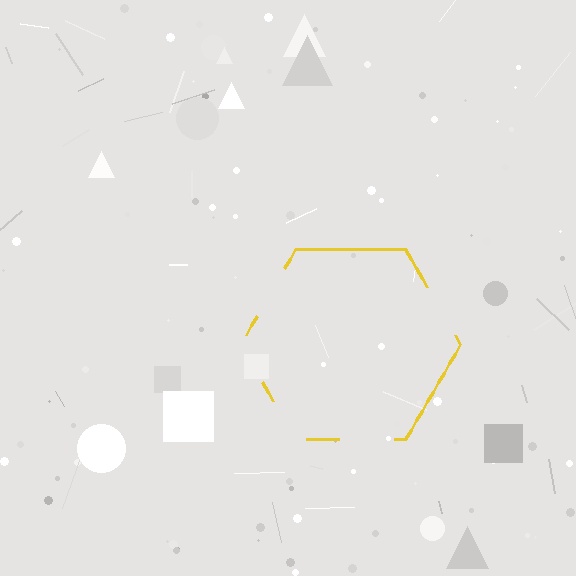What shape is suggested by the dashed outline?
The dashed outline suggests a hexagon.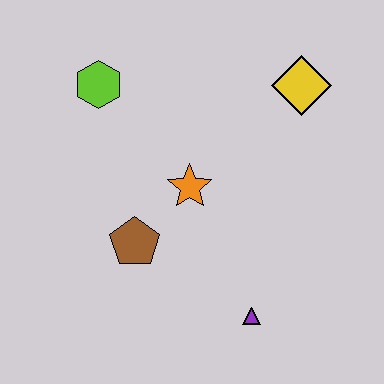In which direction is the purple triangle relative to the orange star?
The purple triangle is below the orange star.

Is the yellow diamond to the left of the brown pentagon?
No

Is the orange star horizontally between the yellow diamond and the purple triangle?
No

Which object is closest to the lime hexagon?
The orange star is closest to the lime hexagon.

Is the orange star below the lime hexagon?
Yes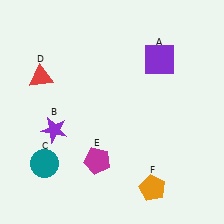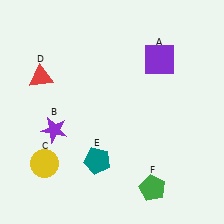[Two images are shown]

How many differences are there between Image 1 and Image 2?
There are 3 differences between the two images.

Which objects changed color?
C changed from teal to yellow. E changed from magenta to teal. F changed from orange to green.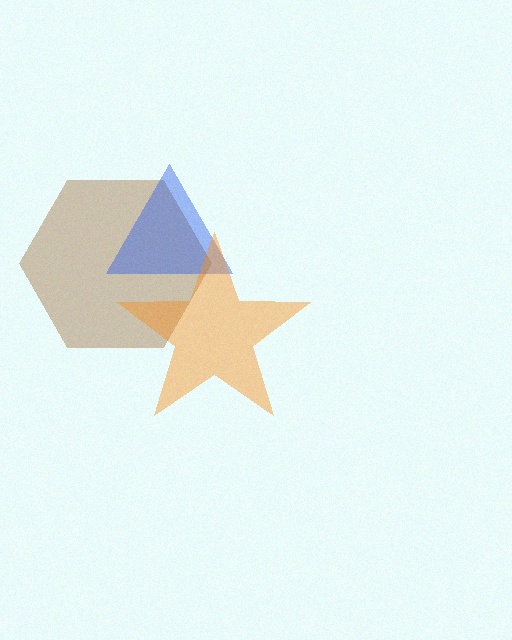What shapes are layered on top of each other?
The layered shapes are: a brown hexagon, a blue triangle, an orange star.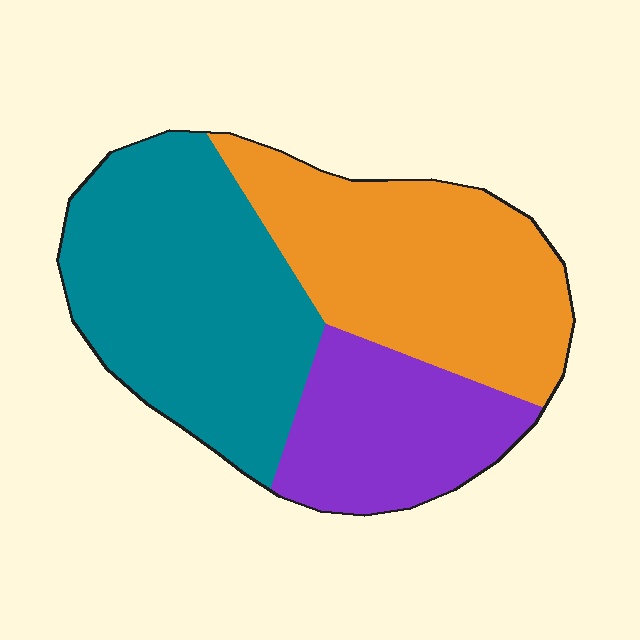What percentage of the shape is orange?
Orange takes up between a third and a half of the shape.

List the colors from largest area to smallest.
From largest to smallest: teal, orange, purple.